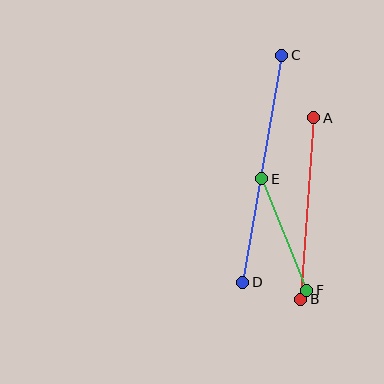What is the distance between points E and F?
The distance is approximately 120 pixels.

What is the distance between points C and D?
The distance is approximately 231 pixels.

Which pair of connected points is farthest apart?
Points C and D are farthest apart.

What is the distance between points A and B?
The distance is approximately 182 pixels.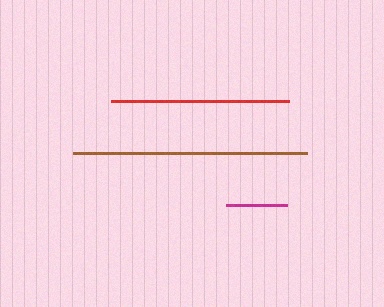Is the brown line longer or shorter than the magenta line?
The brown line is longer than the magenta line.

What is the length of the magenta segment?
The magenta segment is approximately 62 pixels long.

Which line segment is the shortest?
The magenta line is the shortest at approximately 62 pixels.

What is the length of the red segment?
The red segment is approximately 177 pixels long.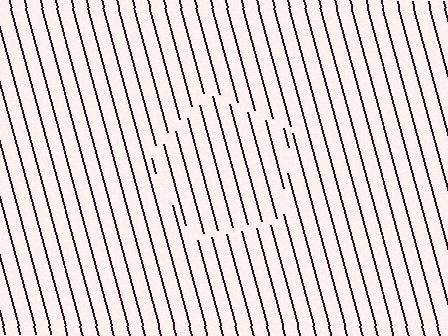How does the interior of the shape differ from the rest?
The interior of the shape contains the same grating, shifted by half a period — the contour is defined by the phase discontinuity where line-ends from the inner and outer gratings abut.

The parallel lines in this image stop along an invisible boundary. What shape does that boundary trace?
An illusory pentagon. The interior of the shape contains the same grating, shifted by half a period — the contour is defined by the phase discontinuity where line-ends from the inner and outer gratings abut.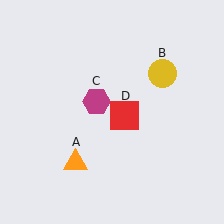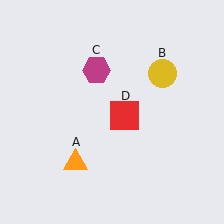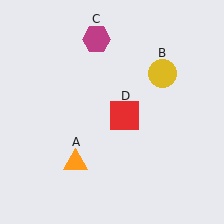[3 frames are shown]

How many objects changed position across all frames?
1 object changed position: magenta hexagon (object C).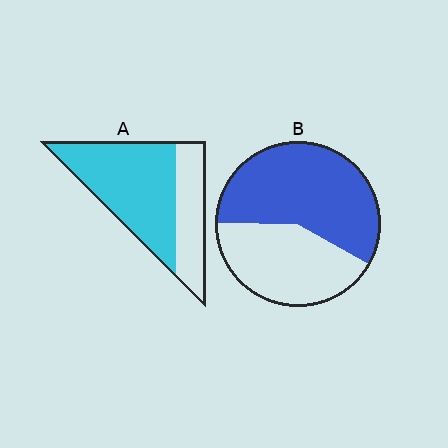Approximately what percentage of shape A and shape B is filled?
A is approximately 65% and B is approximately 60%.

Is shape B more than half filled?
Yes.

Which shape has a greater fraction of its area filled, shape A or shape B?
Shape A.